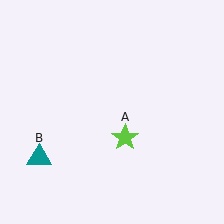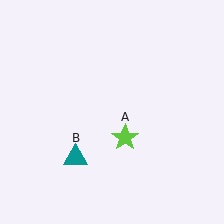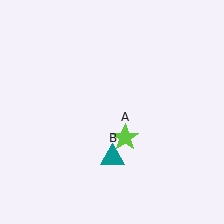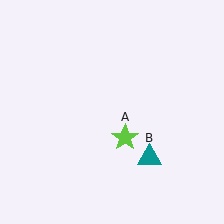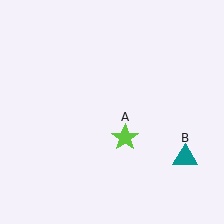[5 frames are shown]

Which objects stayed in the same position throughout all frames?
Lime star (object A) remained stationary.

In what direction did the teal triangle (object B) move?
The teal triangle (object B) moved right.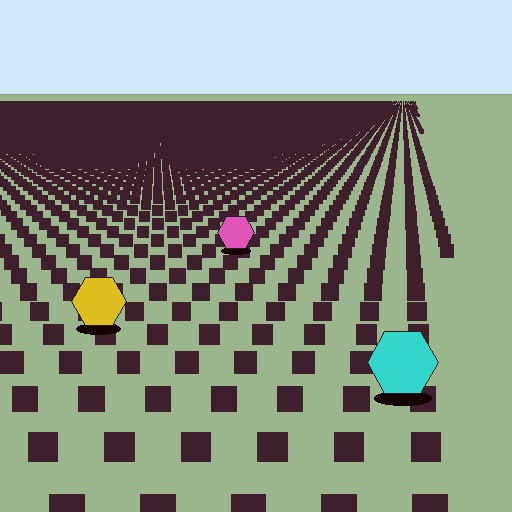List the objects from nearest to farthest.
From nearest to farthest: the cyan hexagon, the yellow hexagon, the pink hexagon.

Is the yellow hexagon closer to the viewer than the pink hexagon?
Yes. The yellow hexagon is closer — you can tell from the texture gradient: the ground texture is coarser near it.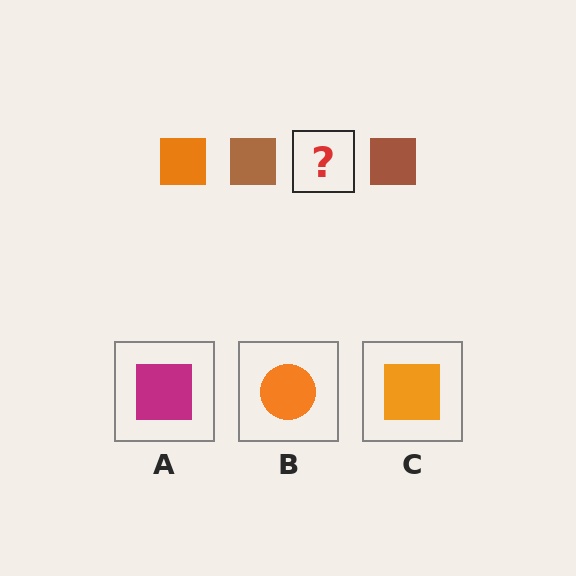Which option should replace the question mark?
Option C.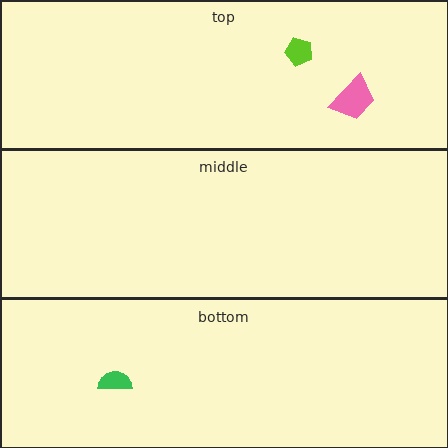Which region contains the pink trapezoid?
The top region.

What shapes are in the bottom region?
The green semicircle.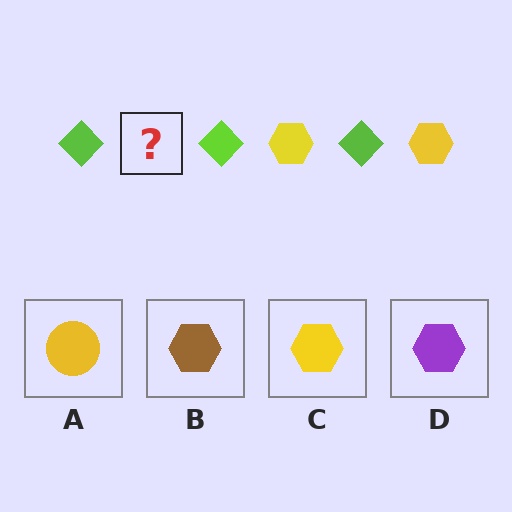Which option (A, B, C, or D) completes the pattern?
C.